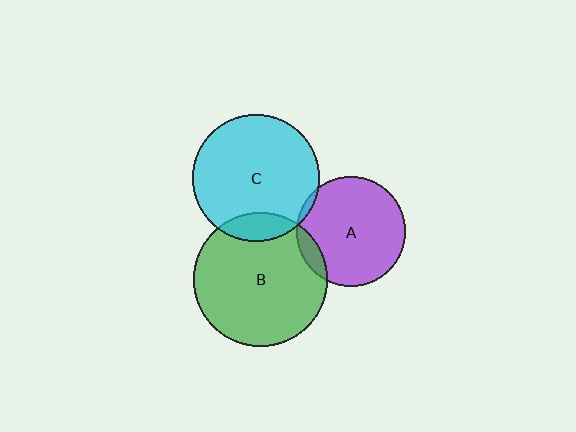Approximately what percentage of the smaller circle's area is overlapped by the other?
Approximately 10%.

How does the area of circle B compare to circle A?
Approximately 1.5 times.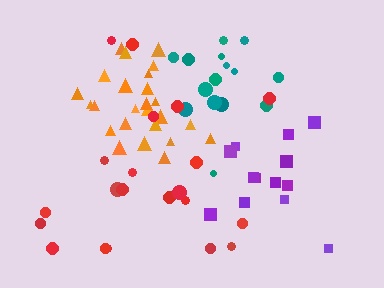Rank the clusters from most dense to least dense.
orange, teal, purple, red.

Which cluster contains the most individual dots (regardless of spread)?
Orange (25).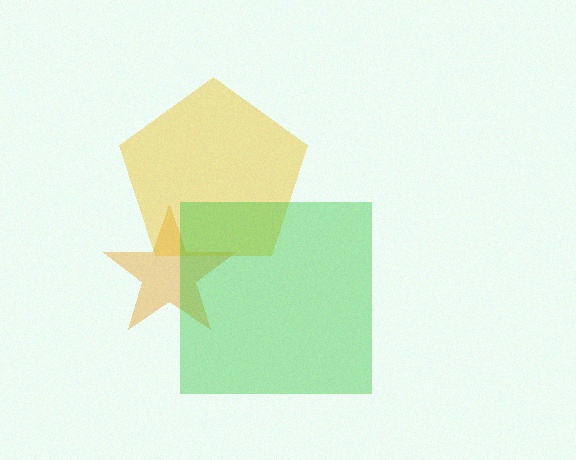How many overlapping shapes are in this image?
There are 3 overlapping shapes in the image.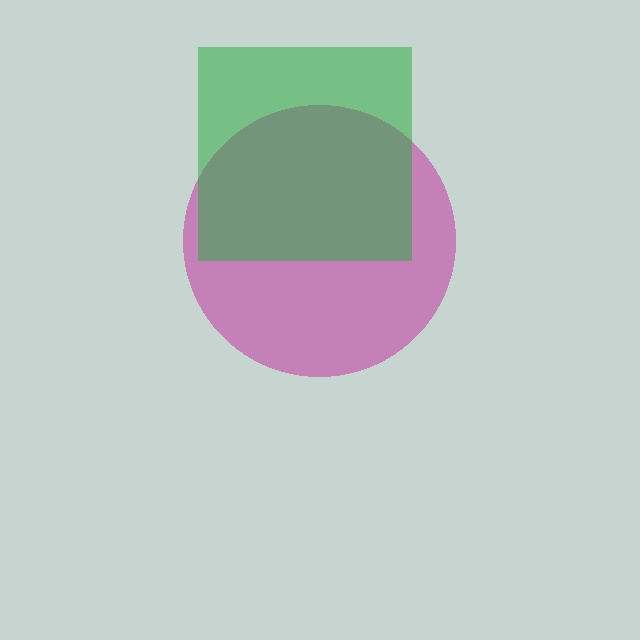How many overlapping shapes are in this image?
There are 2 overlapping shapes in the image.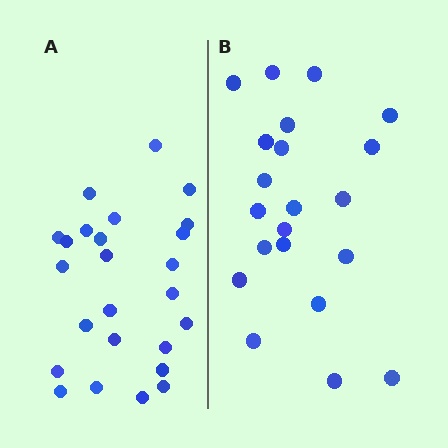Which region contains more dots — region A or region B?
Region A (the left region) has more dots.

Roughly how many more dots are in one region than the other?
Region A has about 4 more dots than region B.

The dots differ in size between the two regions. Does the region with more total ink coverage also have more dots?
No. Region B has more total ink coverage because its dots are larger, but region A actually contains more individual dots. Total area can be misleading — the number of items is what matters here.